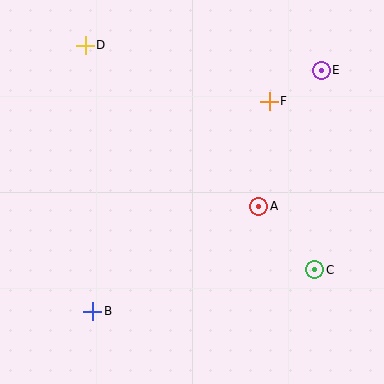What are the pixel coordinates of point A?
Point A is at (259, 206).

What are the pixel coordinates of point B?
Point B is at (93, 311).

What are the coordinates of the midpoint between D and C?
The midpoint between D and C is at (200, 158).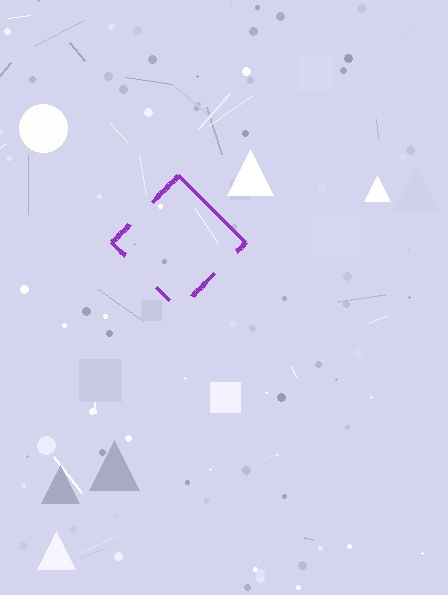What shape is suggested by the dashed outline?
The dashed outline suggests a diamond.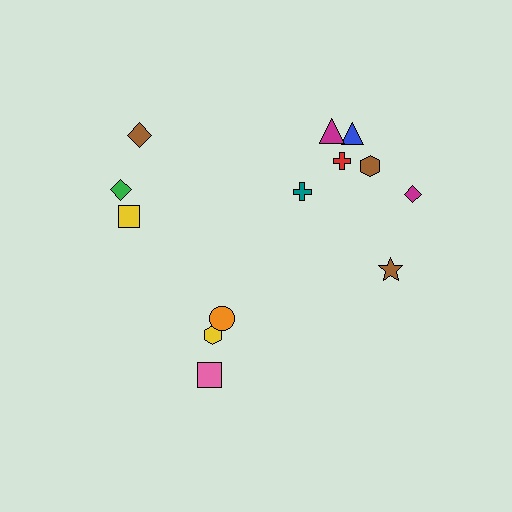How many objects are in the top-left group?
There are 3 objects.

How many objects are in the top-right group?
There are 7 objects.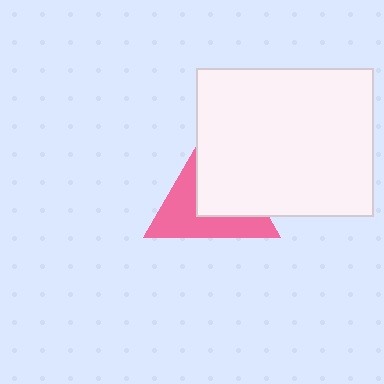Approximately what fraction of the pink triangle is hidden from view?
Roughly 52% of the pink triangle is hidden behind the white rectangle.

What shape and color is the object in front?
The object in front is a white rectangle.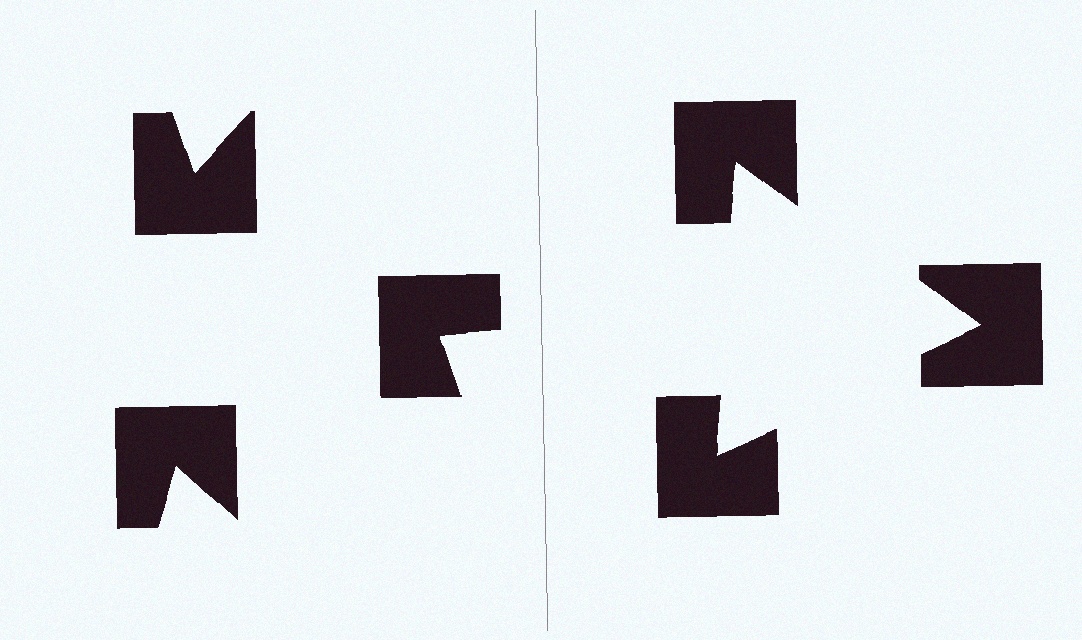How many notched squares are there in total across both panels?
6 — 3 on each side.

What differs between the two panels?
The notched squares are positioned identically on both sides; only the wedge orientations differ. On the right they align to a triangle; on the left they are misaligned.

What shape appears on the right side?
An illusory triangle.